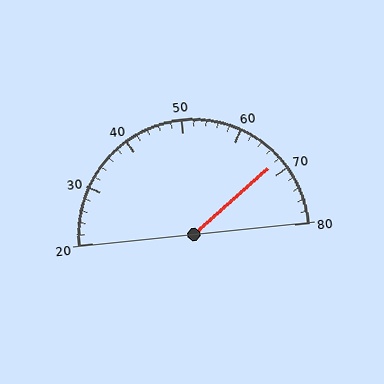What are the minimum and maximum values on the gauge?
The gauge ranges from 20 to 80.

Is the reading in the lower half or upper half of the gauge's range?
The reading is in the upper half of the range (20 to 80).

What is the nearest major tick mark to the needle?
The nearest major tick mark is 70.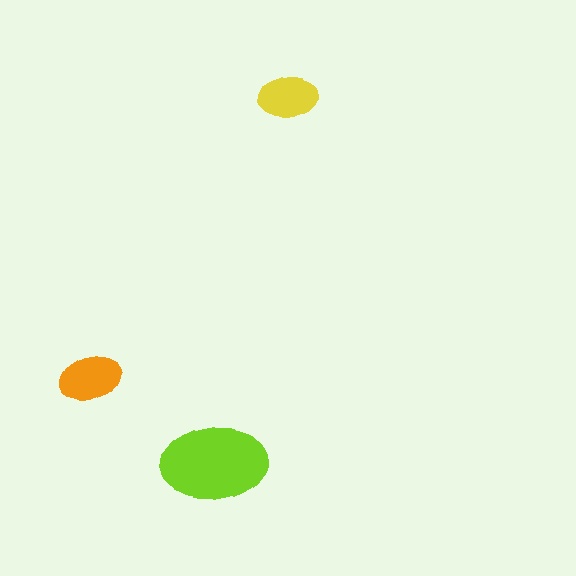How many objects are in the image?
There are 3 objects in the image.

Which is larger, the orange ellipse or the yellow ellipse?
The orange one.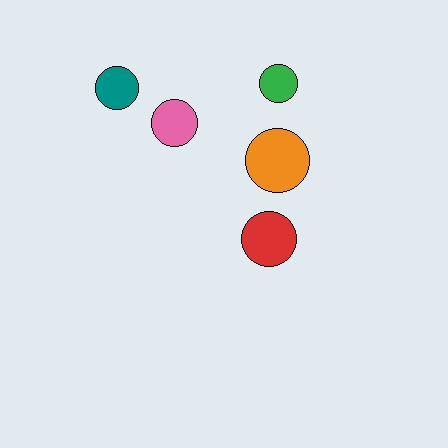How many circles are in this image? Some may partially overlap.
There are 5 circles.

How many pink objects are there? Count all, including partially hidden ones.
There is 1 pink object.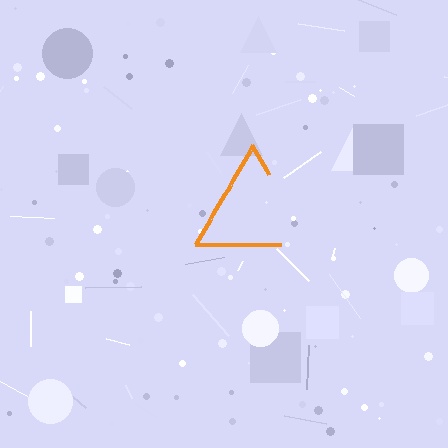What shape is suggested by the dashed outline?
The dashed outline suggests a triangle.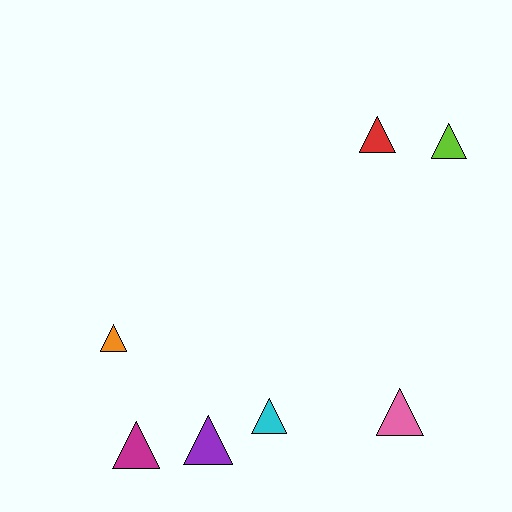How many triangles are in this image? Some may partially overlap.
There are 7 triangles.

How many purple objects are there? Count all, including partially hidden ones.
There is 1 purple object.